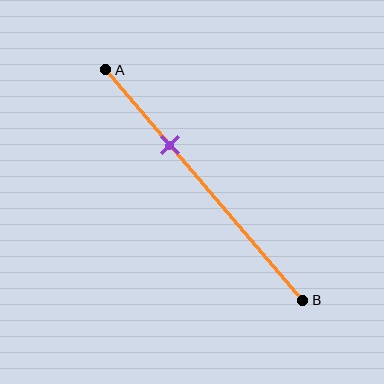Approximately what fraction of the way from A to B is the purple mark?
The purple mark is approximately 35% of the way from A to B.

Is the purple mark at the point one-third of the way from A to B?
Yes, the mark is approximately at the one-third point.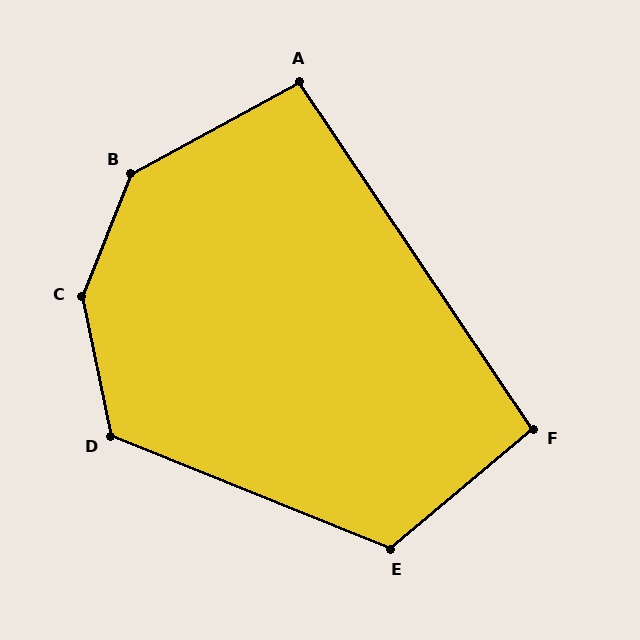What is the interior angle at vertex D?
Approximately 124 degrees (obtuse).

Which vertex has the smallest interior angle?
A, at approximately 95 degrees.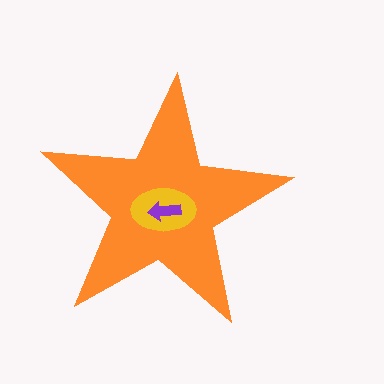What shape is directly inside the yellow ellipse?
The purple arrow.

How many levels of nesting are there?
3.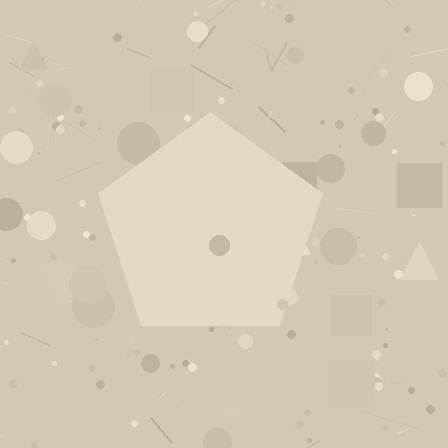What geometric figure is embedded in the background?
A pentagon is embedded in the background.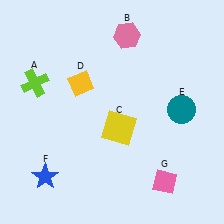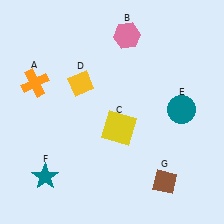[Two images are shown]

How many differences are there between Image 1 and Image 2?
There are 3 differences between the two images.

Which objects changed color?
A changed from lime to orange. F changed from blue to teal. G changed from pink to brown.